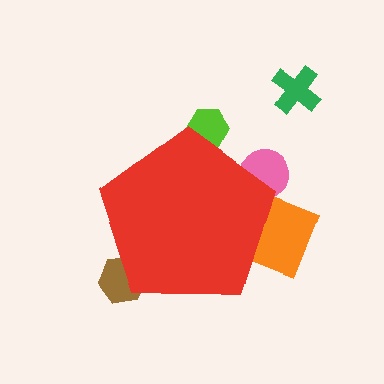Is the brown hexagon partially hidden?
Yes, the brown hexagon is partially hidden behind the red pentagon.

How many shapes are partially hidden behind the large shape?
4 shapes are partially hidden.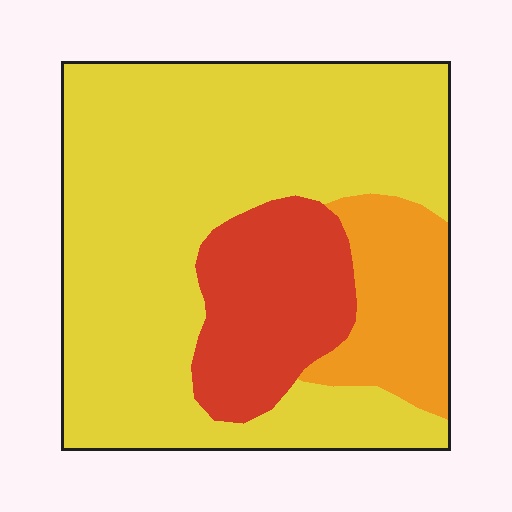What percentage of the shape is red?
Red takes up between a sixth and a third of the shape.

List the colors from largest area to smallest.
From largest to smallest: yellow, red, orange.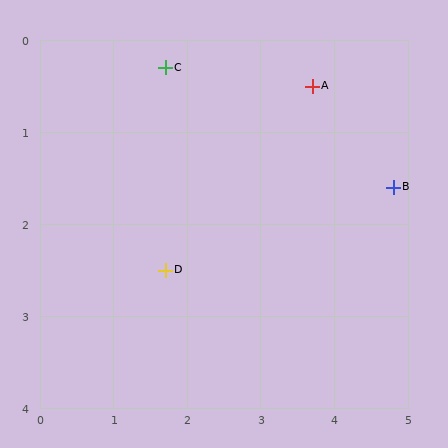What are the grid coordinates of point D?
Point D is at approximately (1.7, 2.5).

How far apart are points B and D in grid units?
Points B and D are about 3.2 grid units apart.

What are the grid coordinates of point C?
Point C is at approximately (1.7, 0.3).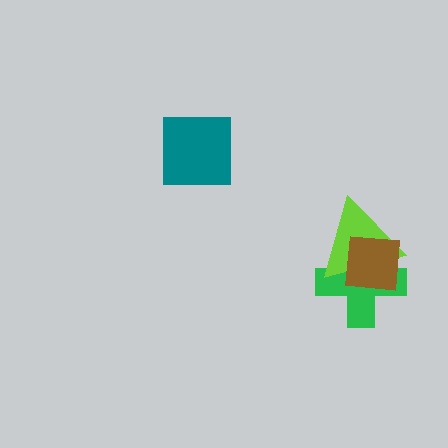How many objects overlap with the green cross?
2 objects overlap with the green cross.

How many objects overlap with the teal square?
0 objects overlap with the teal square.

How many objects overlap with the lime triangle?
2 objects overlap with the lime triangle.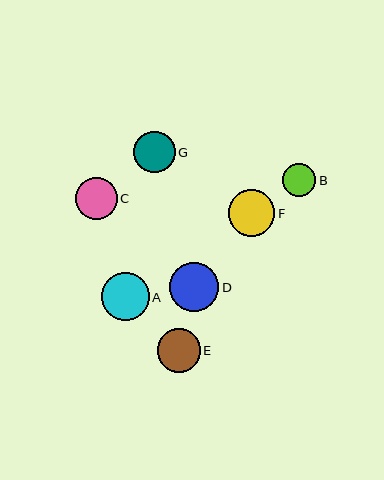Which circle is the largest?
Circle D is the largest with a size of approximately 49 pixels.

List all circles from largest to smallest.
From largest to smallest: D, A, F, E, G, C, B.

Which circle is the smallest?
Circle B is the smallest with a size of approximately 33 pixels.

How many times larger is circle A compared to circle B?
Circle A is approximately 1.5 times the size of circle B.